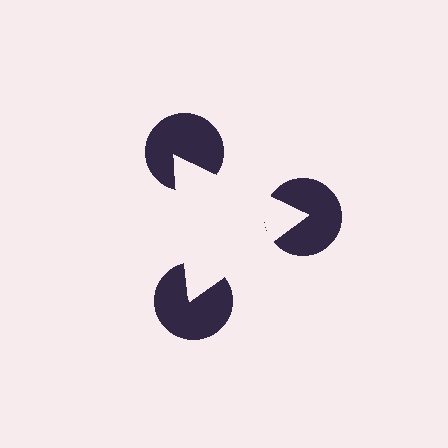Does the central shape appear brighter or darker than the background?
It typically appears slightly brighter than the background, even though no actual brightness change is drawn.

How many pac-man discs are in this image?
There are 3 — one at each vertex of the illusory triangle.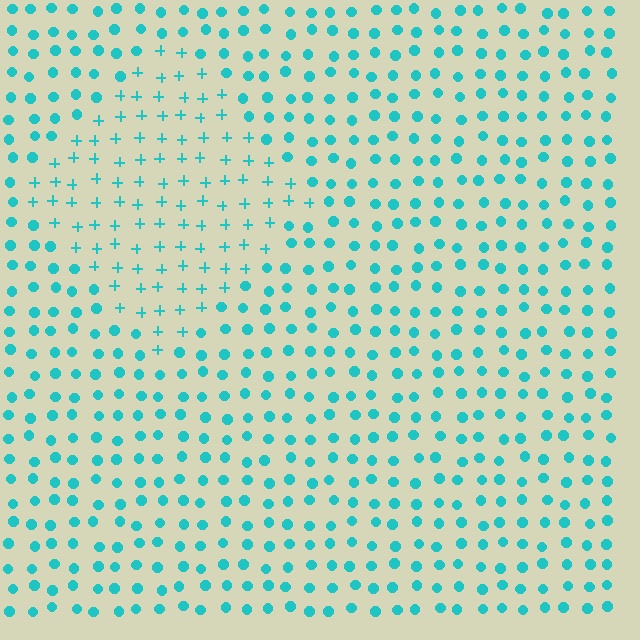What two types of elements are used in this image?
The image uses plus signs inside the diamond region and circles outside it.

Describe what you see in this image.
The image is filled with small cyan elements arranged in a uniform grid. A diamond-shaped region contains plus signs, while the surrounding area contains circles. The boundary is defined purely by the change in element shape.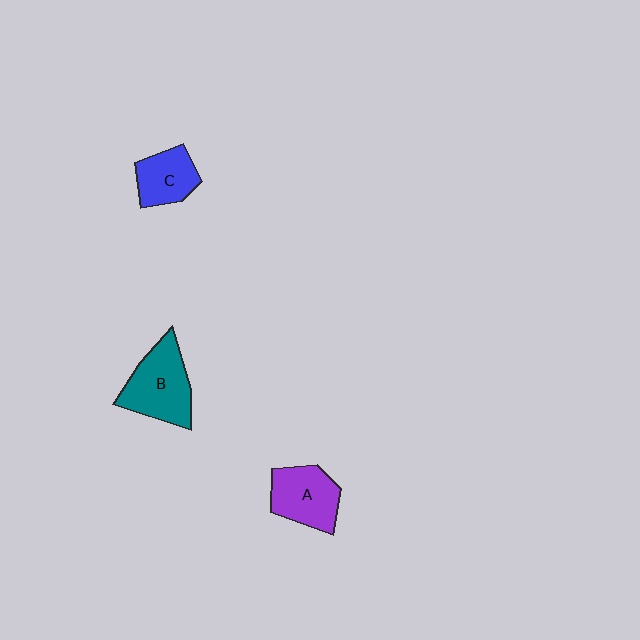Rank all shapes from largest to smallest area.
From largest to smallest: B (teal), A (purple), C (blue).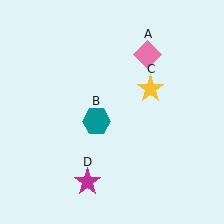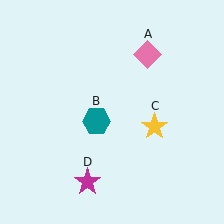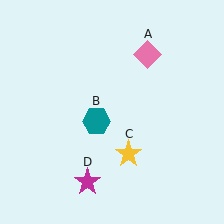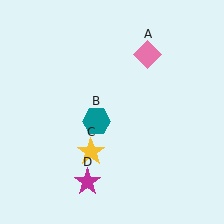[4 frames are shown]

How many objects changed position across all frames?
1 object changed position: yellow star (object C).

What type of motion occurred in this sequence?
The yellow star (object C) rotated clockwise around the center of the scene.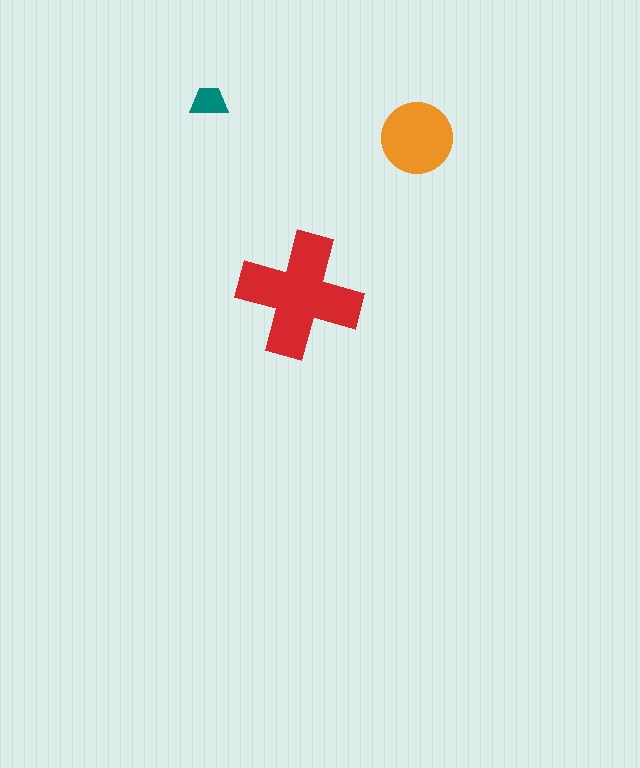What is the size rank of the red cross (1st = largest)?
1st.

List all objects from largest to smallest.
The red cross, the orange circle, the teal trapezoid.